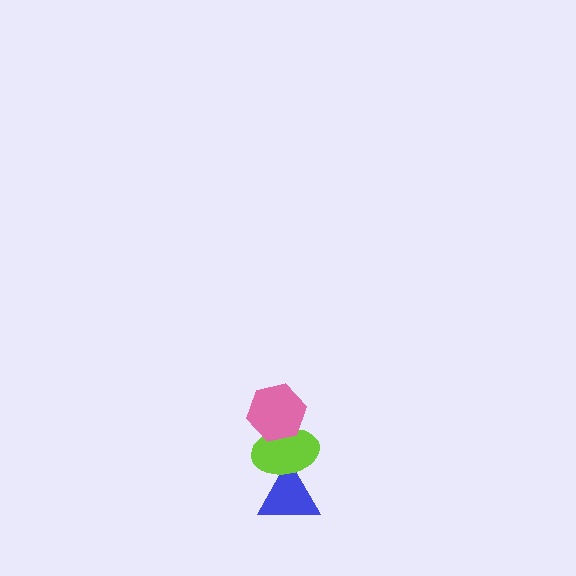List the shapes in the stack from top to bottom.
From top to bottom: the pink hexagon, the lime ellipse, the blue triangle.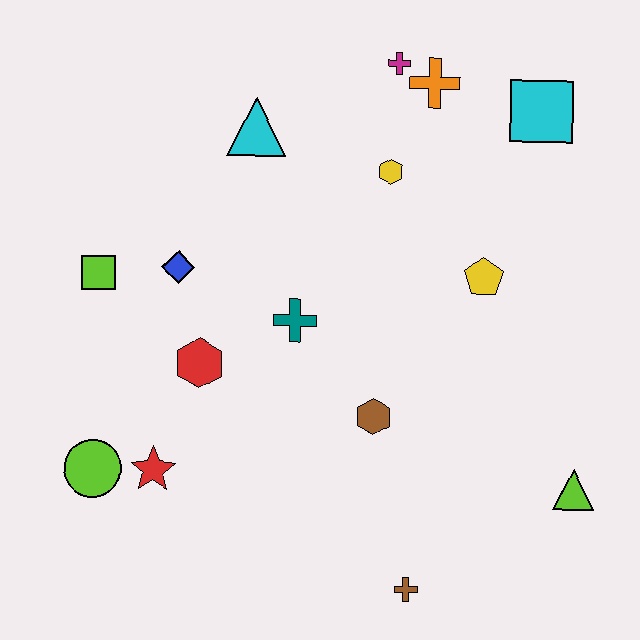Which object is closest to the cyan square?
The orange cross is closest to the cyan square.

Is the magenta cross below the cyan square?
No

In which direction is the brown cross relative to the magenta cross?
The brown cross is below the magenta cross.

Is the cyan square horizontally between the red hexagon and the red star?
No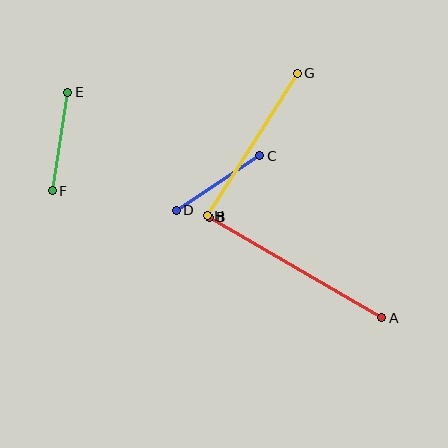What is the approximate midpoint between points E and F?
The midpoint is at approximately (60, 141) pixels.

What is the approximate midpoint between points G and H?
The midpoint is at approximately (252, 144) pixels.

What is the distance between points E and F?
The distance is approximately 100 pixels.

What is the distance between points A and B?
The distance is approximately 200 pixels.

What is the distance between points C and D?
The distance is approximately 100 pixels.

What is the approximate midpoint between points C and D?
The midpoint is at approximately (218, 183) pixels.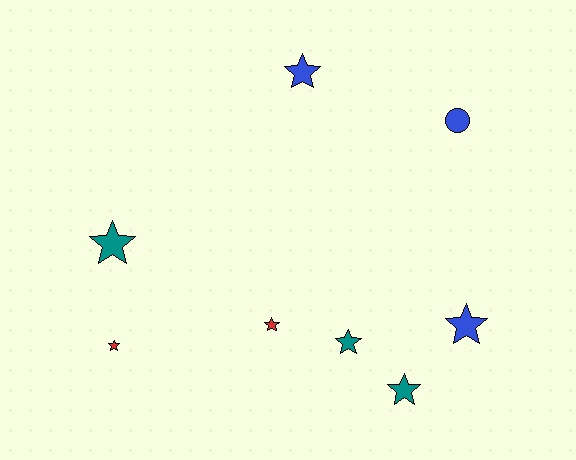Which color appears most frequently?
Blue, with 3 objects.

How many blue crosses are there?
There are no blue crosses.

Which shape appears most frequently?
Star, with 7 objects.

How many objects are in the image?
There are 8 objects.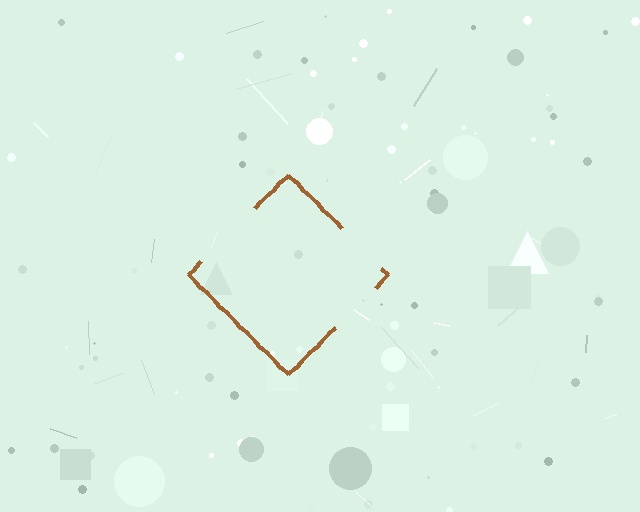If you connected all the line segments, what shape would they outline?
They would outline a diamond.